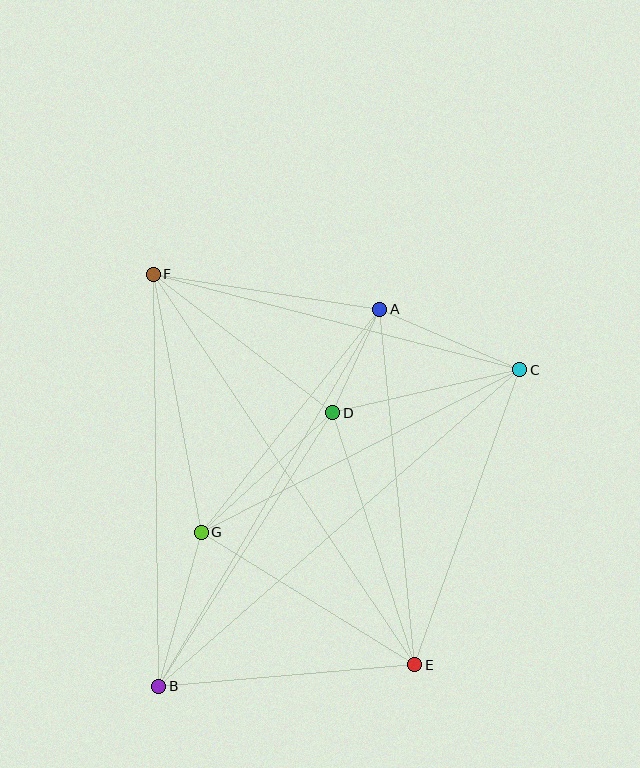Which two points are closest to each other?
Points A and D are closest to each other.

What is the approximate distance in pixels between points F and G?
The distance between F and G is approximately 262 pixels.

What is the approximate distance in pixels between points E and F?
The distance between E and F is approximately 470 pixels.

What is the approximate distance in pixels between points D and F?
The distance between D and F is approximately 227 pixels.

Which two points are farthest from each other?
Points B and C are farthest from each other.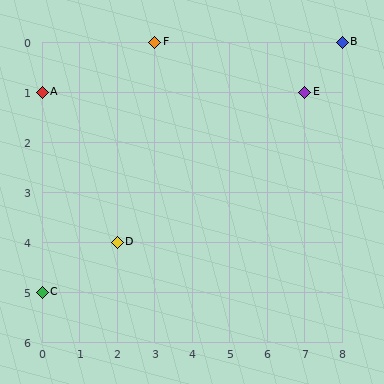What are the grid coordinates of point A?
Point A is at grid coordinates (0, 1).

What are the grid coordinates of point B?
Point B is at grid coordinates (8, 0).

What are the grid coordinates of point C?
Point C is at grid coordinates (0, 5).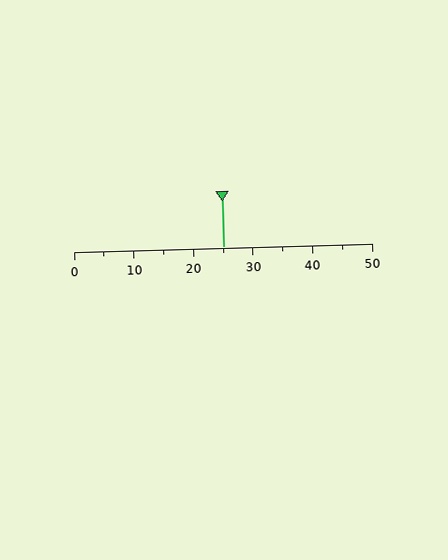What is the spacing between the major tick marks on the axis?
The major ticks are spaced 10 apart.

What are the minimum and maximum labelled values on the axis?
The axis runs from 0 to 50.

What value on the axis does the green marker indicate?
The marker indicates approximately 25.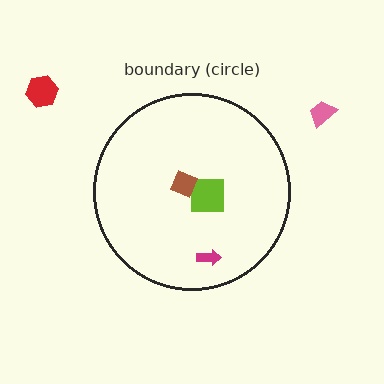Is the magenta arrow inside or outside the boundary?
Inside.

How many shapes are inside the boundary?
3 inside, 2 outside.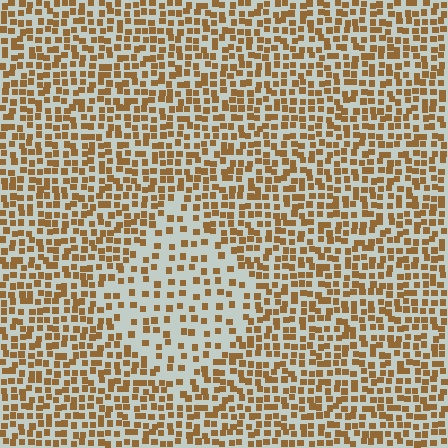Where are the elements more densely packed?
The elements are more densely packed outside the diamond boundary.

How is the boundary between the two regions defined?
The boundary is defined by a change in element density (approximately 2.0x ratio). All elements are the same color, size, and shape.